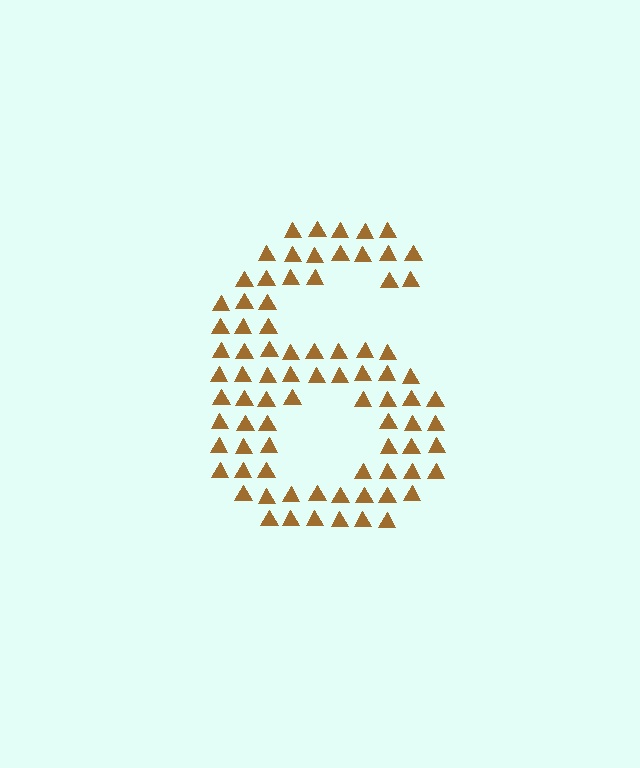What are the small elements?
The small elements are triangles.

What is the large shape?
The large shape is the digit 6.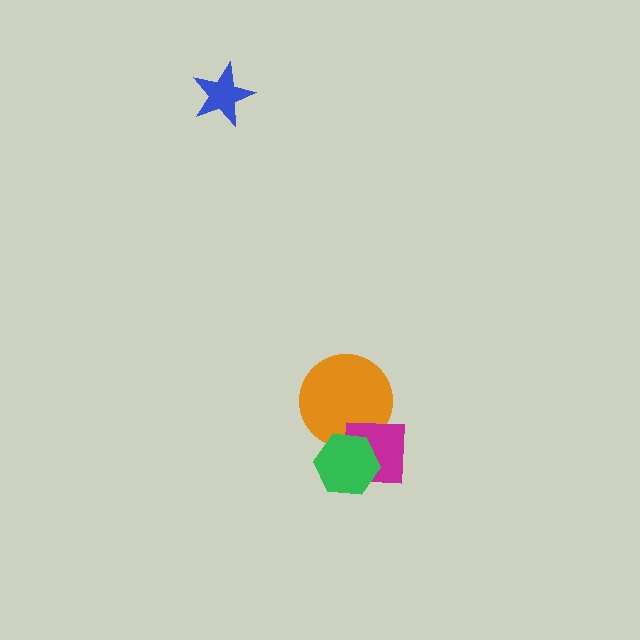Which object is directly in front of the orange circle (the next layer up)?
The magenta square is directly in front of the orange circle.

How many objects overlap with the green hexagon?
2 objects overlap with the green hexagon.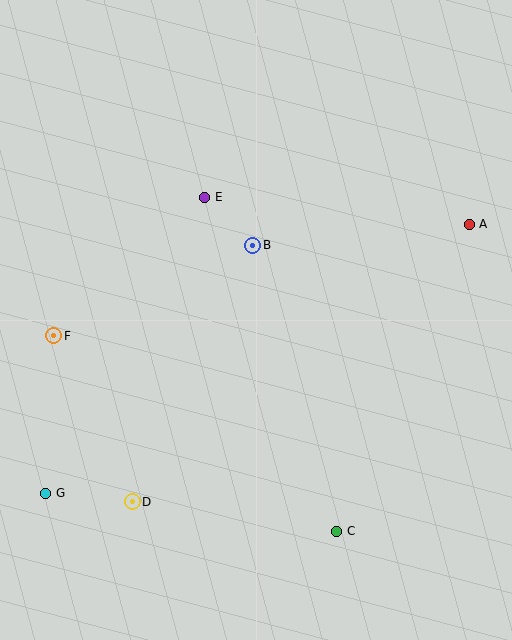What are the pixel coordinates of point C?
Point C is at (337, 531).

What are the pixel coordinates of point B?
Point B is at (253, 245).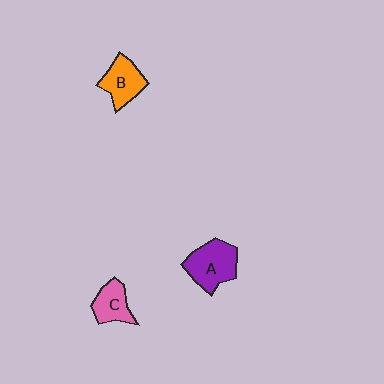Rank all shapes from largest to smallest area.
From largest to smallest: A (purple), B (orange), C (pink).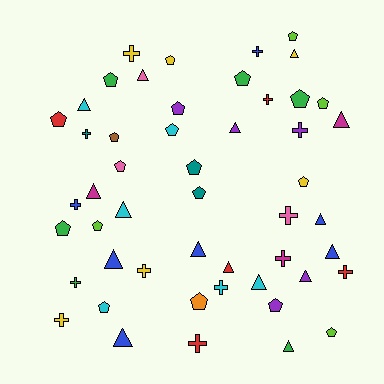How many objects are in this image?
There are 50 objects.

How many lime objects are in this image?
There are 4 lime objects.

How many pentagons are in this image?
There are 20 pentagons.